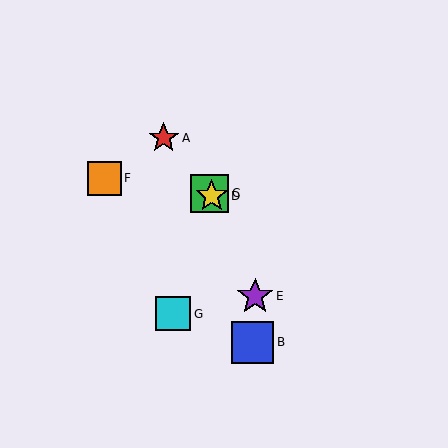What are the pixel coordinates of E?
Object E is at (255, 296).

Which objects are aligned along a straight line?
Objects A, C, D are aligned along a straight line.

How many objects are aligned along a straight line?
3 objects (A, C, D) are aligned along a straight line.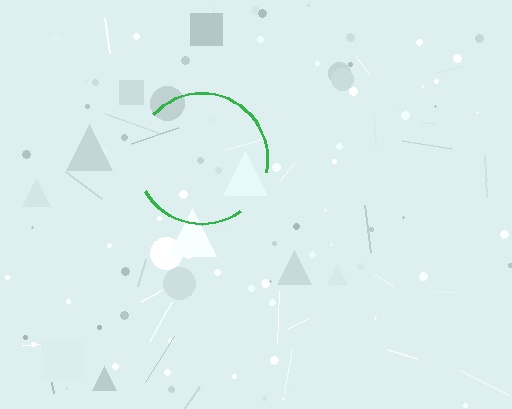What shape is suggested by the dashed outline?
The dashed outline suggests a circle.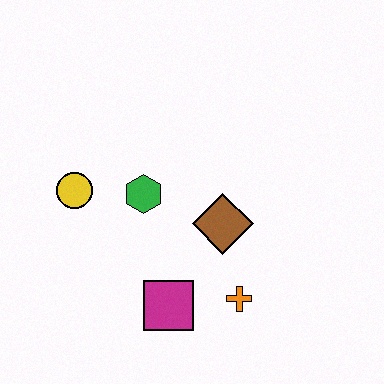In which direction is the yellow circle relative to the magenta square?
The yellow circle is above the magenta square.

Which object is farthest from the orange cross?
The yellow circle is farthest from the orange cross.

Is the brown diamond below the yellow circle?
Yes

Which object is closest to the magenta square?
The orange cross is closest to the magenta square.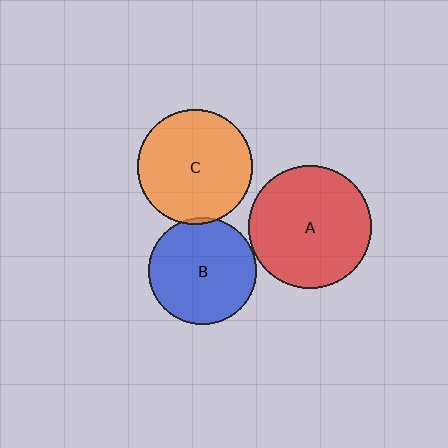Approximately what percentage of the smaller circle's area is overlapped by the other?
Approximately 5%.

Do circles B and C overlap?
Yes.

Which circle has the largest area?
Circle A (red).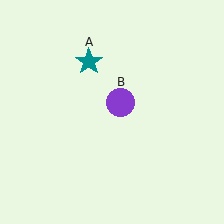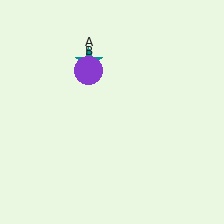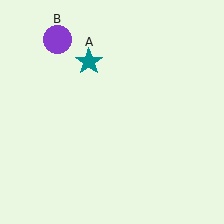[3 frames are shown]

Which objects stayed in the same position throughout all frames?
Teal star (object A) remained stationary.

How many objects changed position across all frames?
1 object changed position: purple circle (object B).